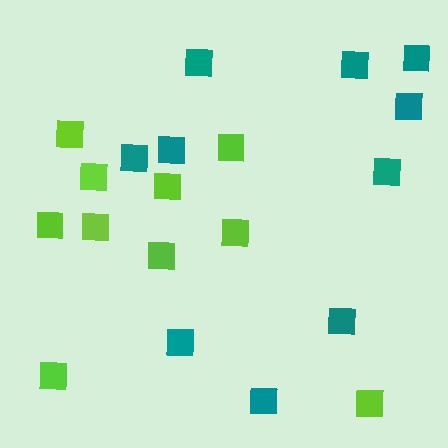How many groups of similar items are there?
There are 2 groups: one group of lime squares (10) and one group of teal squares (10).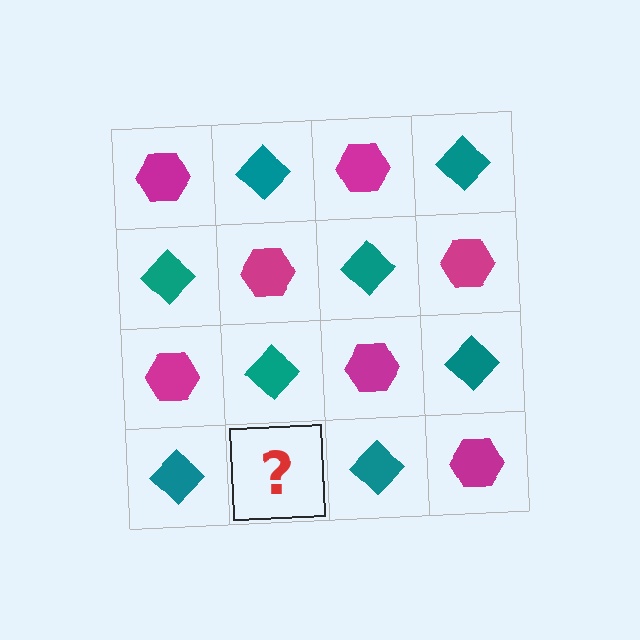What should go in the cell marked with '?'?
The missing cell should contain a magenta hexagon.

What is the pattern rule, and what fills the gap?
The rule is that it alternates magenta hexagon and teal diamond in a checkerboard pattern. The gap should be filled with a magenta hexagon.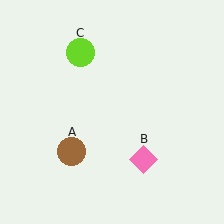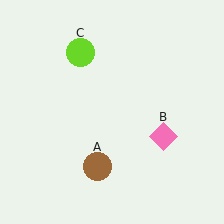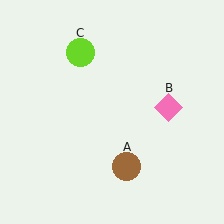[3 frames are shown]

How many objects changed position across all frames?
2 objects changed position: brown circle (object A), pink diamond (object B).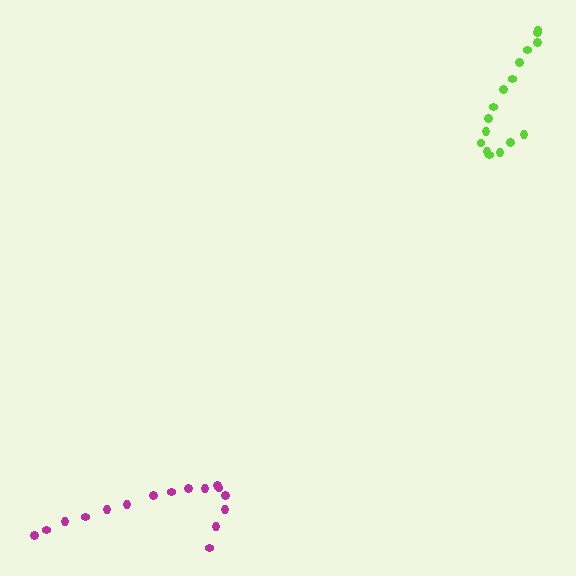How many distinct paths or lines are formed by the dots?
There are 2 distinct paths.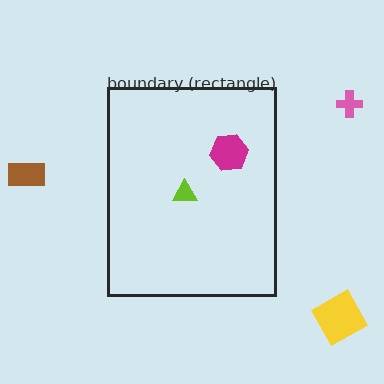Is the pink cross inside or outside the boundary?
Outside.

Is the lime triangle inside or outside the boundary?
Inside.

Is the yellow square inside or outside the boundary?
Outside.